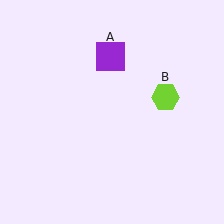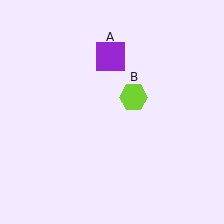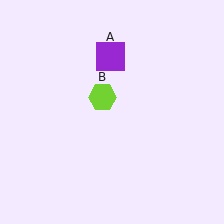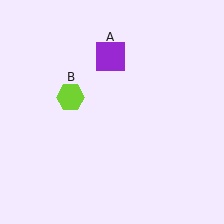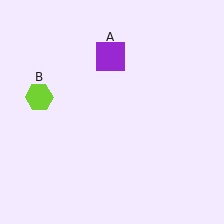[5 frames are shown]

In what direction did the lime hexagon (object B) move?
The lime hexagon (object B) moved left.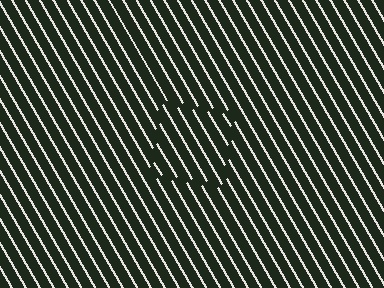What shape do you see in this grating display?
An illusory square. The interior of the shape contains the same grating, shifted by half a period — the contour is defined by the phase discontinuity where line-ends from the inner and outer gratings abut.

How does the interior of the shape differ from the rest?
The interior of the shape contains the same grating, shifted by half a period — the contour is defined by the phase discontinuity where line-ends from the inner and outer gratings abut.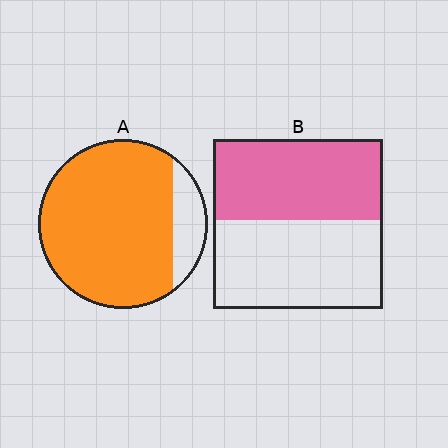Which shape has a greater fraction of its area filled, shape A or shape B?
Shape A.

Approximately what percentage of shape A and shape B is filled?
A is approximately 85% and B is approximately 50%.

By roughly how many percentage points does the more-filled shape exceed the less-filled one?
By roughly 40 percentage points (A over B).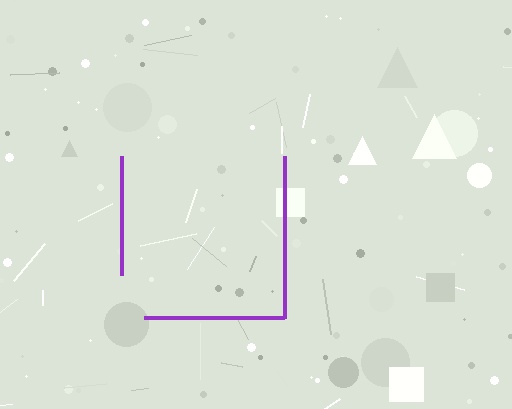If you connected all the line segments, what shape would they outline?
They would outline a square.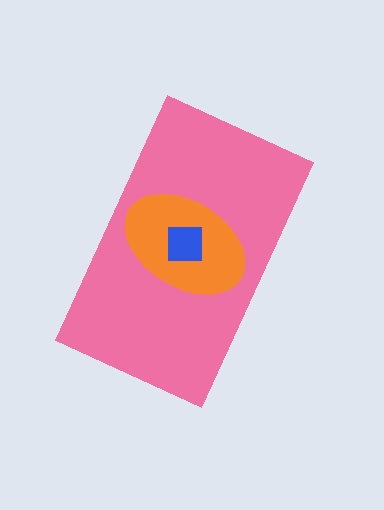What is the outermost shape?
The pink rectangle.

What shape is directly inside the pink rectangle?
The orange ellipse.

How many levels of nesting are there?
3.